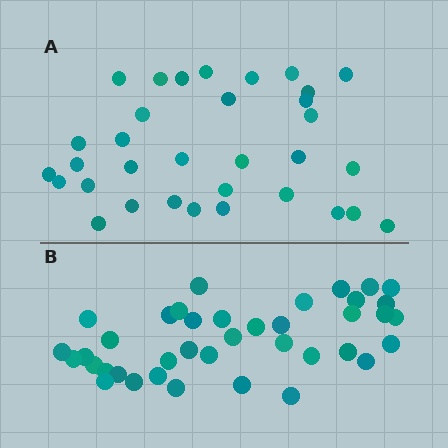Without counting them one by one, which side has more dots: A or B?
Region B (the bottom region) has more dots.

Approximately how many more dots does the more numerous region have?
Region B has about 6 more dots than region A.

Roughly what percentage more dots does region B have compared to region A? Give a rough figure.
About 20% more.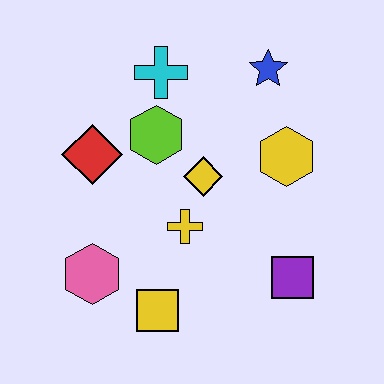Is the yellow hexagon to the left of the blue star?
No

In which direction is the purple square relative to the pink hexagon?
The purple square is to the right of the pink hexagon.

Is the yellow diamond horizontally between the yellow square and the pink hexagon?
No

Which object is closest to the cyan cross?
The lime hexagon is closest to the cyan cross.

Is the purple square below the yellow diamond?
Yes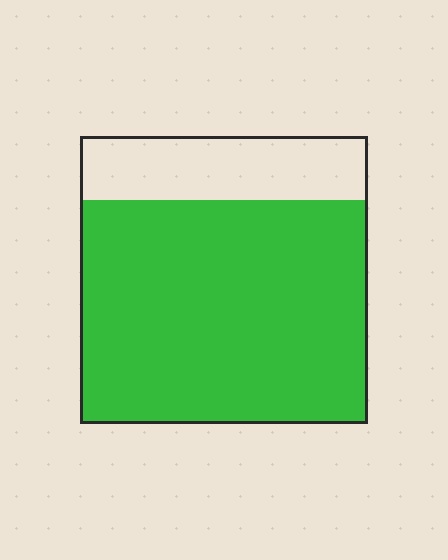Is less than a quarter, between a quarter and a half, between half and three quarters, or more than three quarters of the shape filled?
More than three quarters.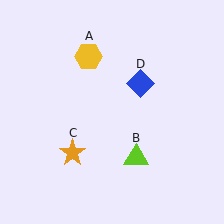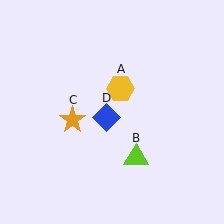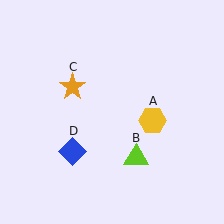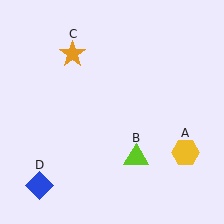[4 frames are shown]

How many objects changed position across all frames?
3 objects changed position: yellow hexagon (object A), orange star (object C), blue diamond (object D).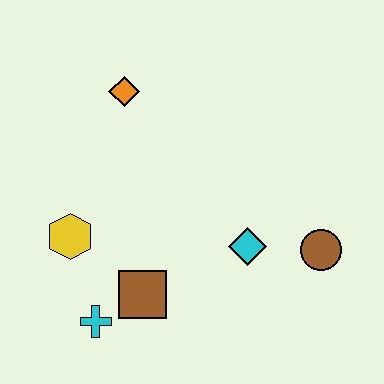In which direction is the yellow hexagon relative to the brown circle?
The yellow hexagon is to the left of the brown circle.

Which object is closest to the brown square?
The cyan cross is closest to the brown square.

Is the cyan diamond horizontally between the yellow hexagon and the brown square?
No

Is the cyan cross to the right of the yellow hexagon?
Yes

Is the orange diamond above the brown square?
Yes